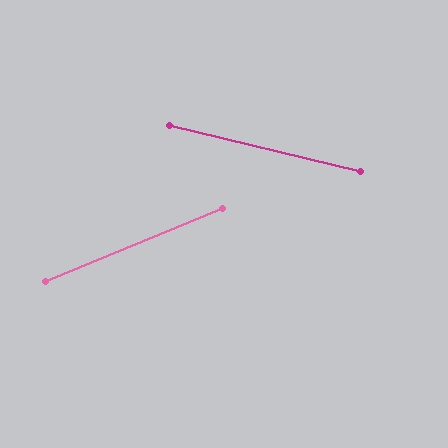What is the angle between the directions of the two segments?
Approximately 36 degrees.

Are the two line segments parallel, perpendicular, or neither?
Neither parallel nor perpendicular — they differ by about 36°.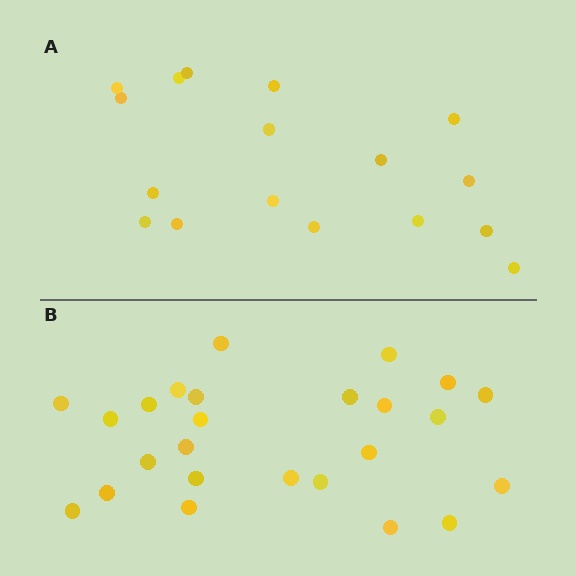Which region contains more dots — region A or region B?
Region B (the bottom region) has more dots.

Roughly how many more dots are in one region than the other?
Region B has roughly 8 or so more dots than region A.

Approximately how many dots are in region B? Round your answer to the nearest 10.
About 20 dots. (The exact count is 25, which rounds to 20.)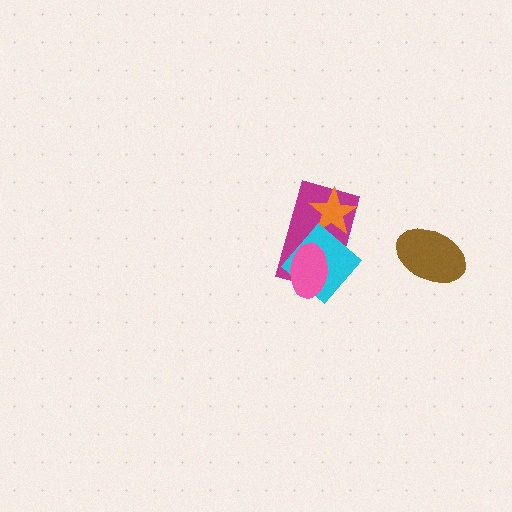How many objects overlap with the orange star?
2 objects overlap with the orange star.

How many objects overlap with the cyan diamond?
3 objects overlap with the cyan diamond.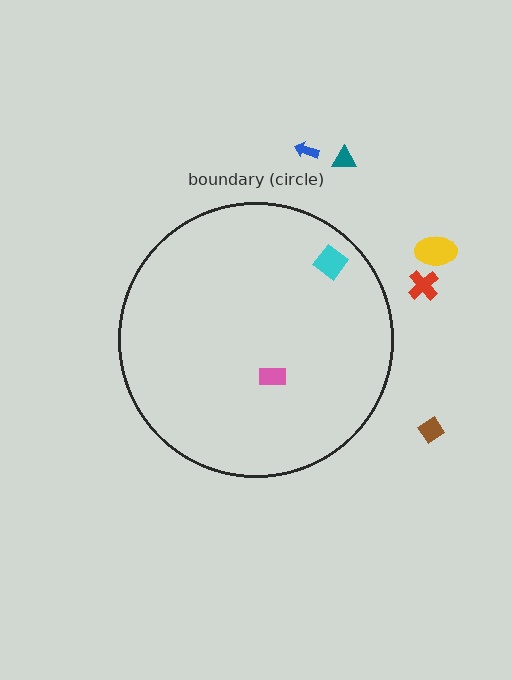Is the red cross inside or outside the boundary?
Outside.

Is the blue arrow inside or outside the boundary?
Outside.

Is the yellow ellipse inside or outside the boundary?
Outside.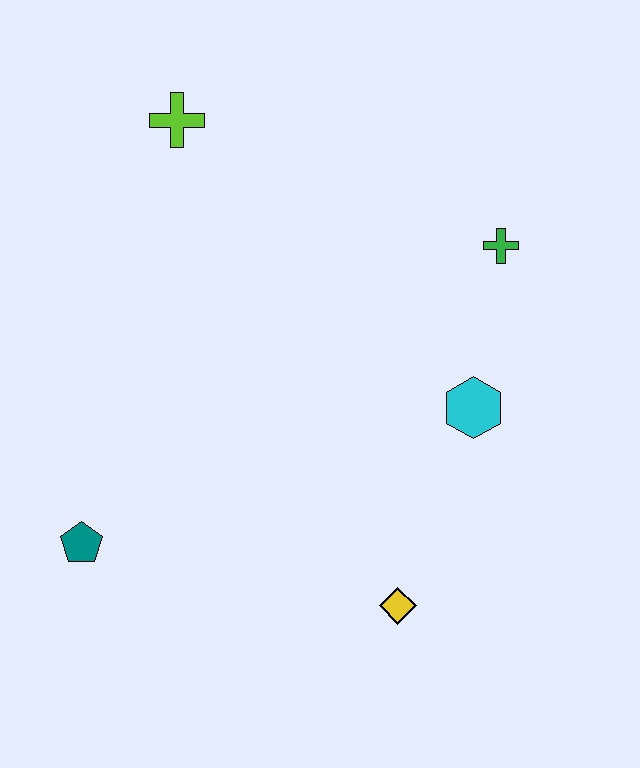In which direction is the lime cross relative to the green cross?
The lime cross is to the left of the green cross.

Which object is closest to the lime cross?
The green cross is closest to the lime cross.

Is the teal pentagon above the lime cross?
No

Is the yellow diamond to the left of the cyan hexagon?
Yes